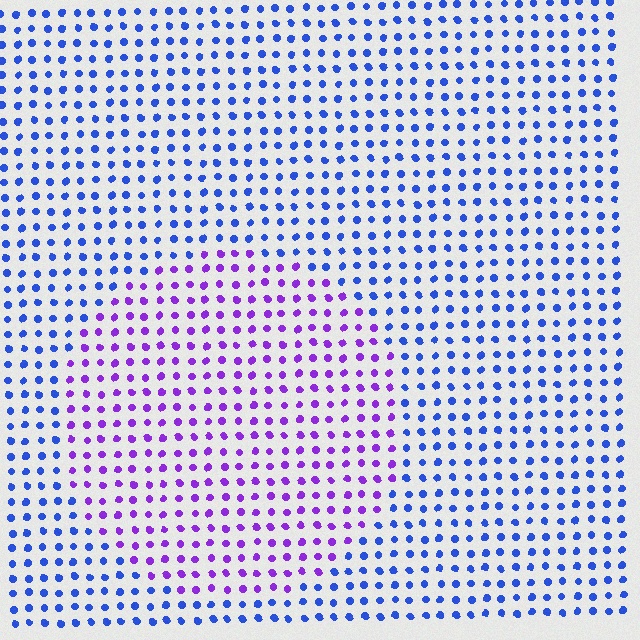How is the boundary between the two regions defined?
The boundary is defined purely by a slight shift in hue (about 48 degrees). Spacing, size, and orientation are identical on both sides.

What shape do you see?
I see a circle.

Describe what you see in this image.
The image is filled with small blue elements in a uniform arrangement. A circle-shaped region is visible where the elements are tinted to a slightly different hue, forming a subtle color boundary.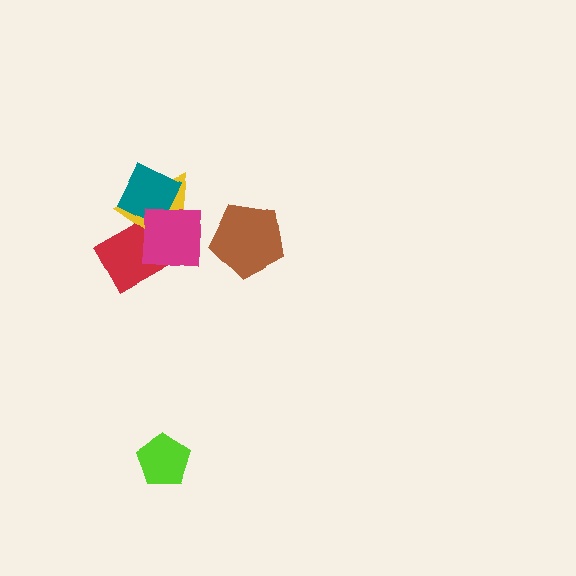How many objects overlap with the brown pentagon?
0 objects overlap with the brown pentagon.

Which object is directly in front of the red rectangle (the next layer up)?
The yellow triangle is directly in front of the red rectangle.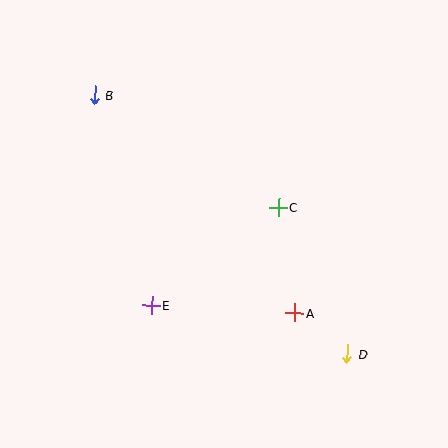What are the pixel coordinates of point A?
Point A is at (295, 313).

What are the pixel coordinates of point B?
Point B is at (95, 95).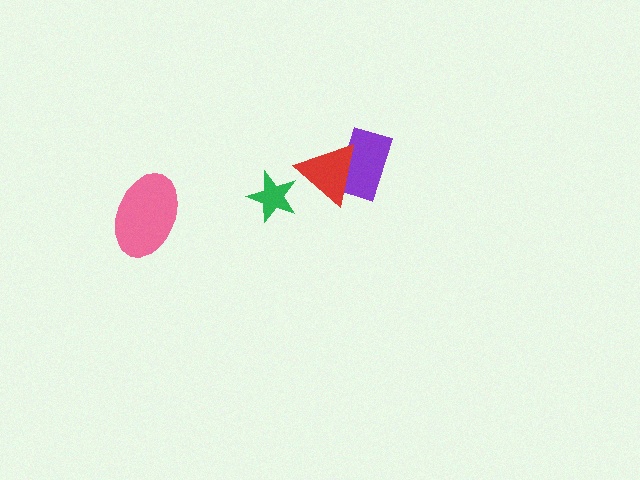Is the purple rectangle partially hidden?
Yes, it is partially covered by another shape.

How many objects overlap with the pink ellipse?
0 objects overlap with the pink ellipse.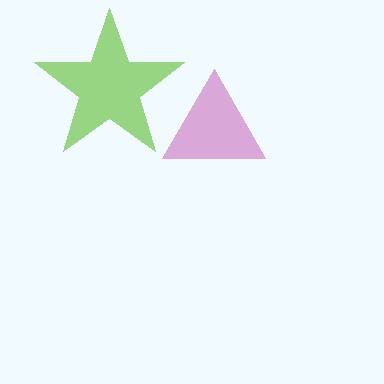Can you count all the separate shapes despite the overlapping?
Yes, there are 2 separate shapes.